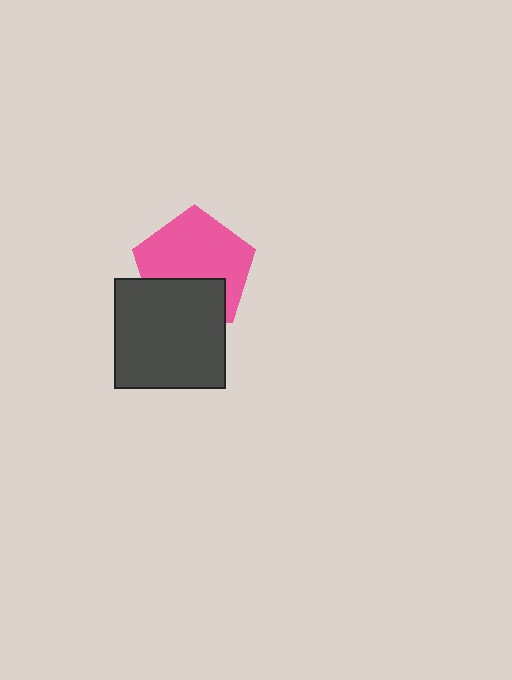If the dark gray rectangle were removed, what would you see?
You would see the complete pink pentagon.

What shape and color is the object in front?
The object in front is a dark gray rectangle.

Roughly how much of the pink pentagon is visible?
Most of it is visible (roughly 65%).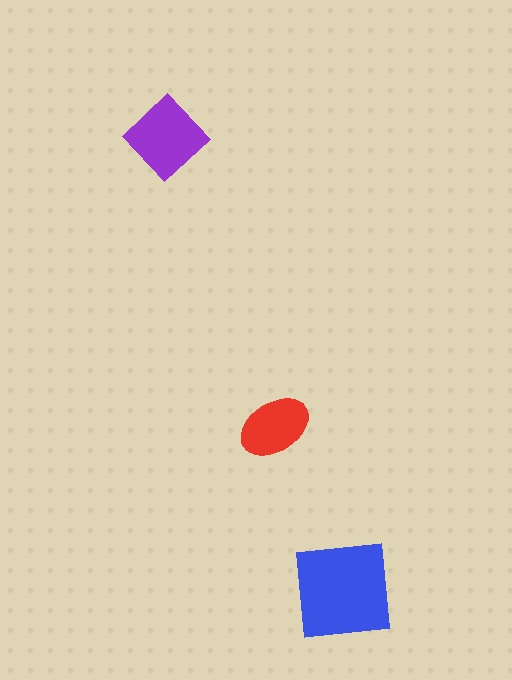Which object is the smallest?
The red ellipse.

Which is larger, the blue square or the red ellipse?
The blue square.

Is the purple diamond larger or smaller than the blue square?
Smaller.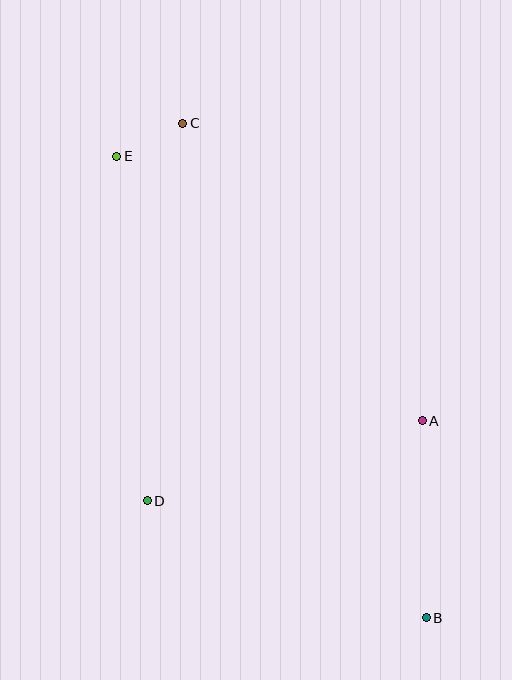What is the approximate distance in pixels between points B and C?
The distance between B and C is approximately 551 pixels.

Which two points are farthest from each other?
Points B and E are farthest from each other.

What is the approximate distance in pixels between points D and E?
The distance between D and E is approximately 346 pixels.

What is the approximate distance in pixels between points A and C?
The distance between A and C is approximately 382 pixels.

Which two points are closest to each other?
Points C and E are closest to each other.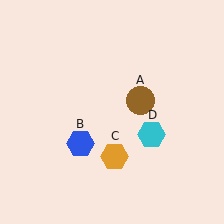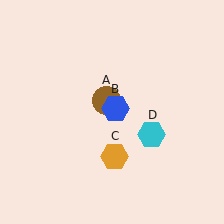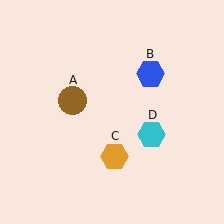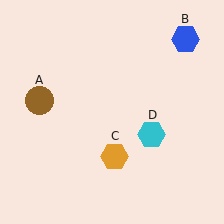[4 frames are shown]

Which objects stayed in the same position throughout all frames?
Orange hexagon (object C) and cyan hexagon (object D) remained stationary.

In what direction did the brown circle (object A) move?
The brown circle (object A) moved left.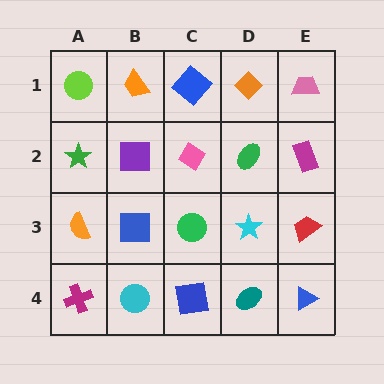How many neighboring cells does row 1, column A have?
2.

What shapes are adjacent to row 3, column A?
A green star (row 2, column A), a magenta cross (row 4, column A), a blue square (row 3, column B).